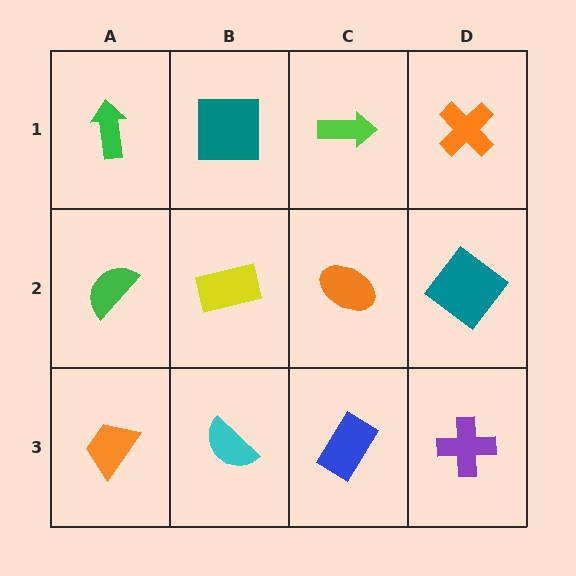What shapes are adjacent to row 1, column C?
An orange ellipse (row 2, column C), a teal square (row 1, column B), an orange cross (row 1, column D).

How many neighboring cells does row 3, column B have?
3.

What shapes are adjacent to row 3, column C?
An orange ellipse (row 2, column C), a cyan semicircle (row 3, column B), a purple cross (row 3, column D).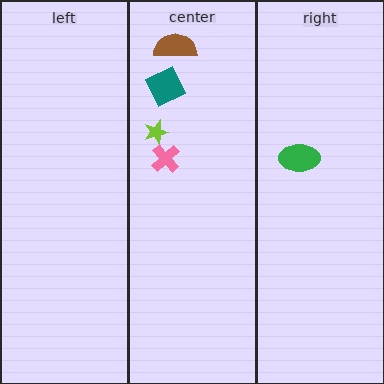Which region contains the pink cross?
The center region.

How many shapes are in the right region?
1.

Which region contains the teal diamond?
The center region.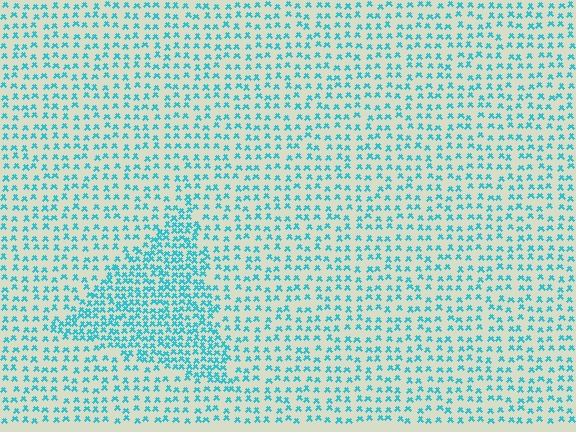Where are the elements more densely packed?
The elements are more densely packed inside the triangle boundary.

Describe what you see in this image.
The image contains small cyan elements arranged at two different densities. A triangle-shaped region is visible where the elements are more densely packed than the surrounding area.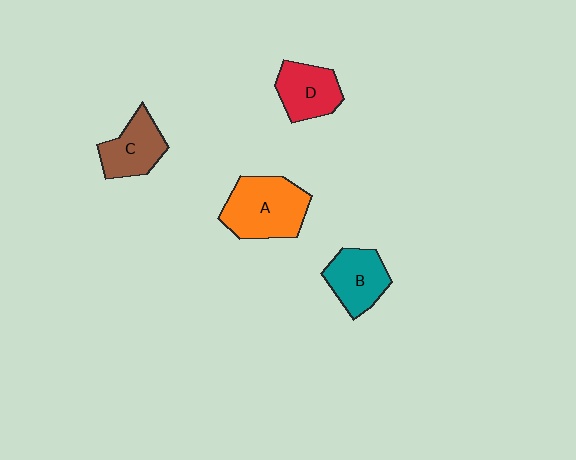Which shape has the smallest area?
Shape D (red).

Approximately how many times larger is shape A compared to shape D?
Approximately 1.5 times.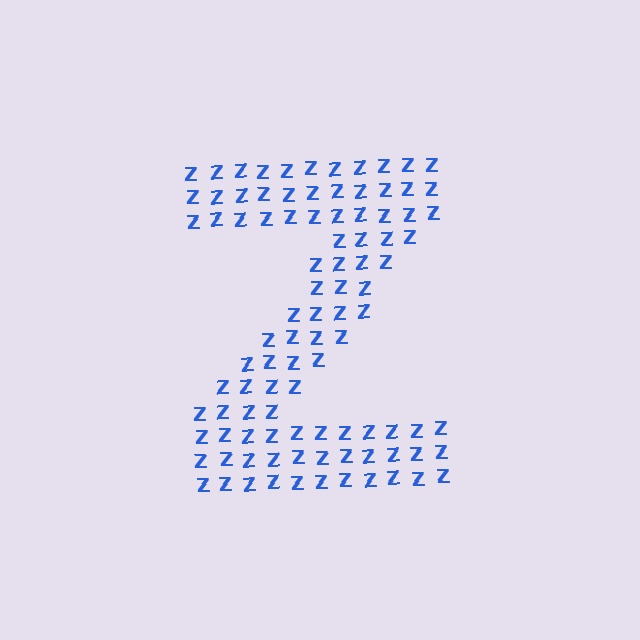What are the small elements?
The small elements are letter Z's.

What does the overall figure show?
The overall figure shows the letter Z.